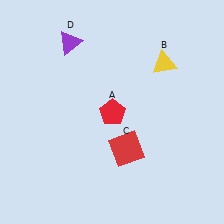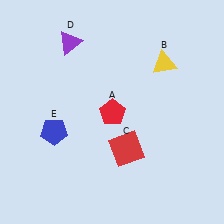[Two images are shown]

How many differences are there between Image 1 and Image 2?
There is 1 difference between the two images.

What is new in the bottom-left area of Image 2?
A blue pentagon (E) was added in the bottom-left area of Image 2.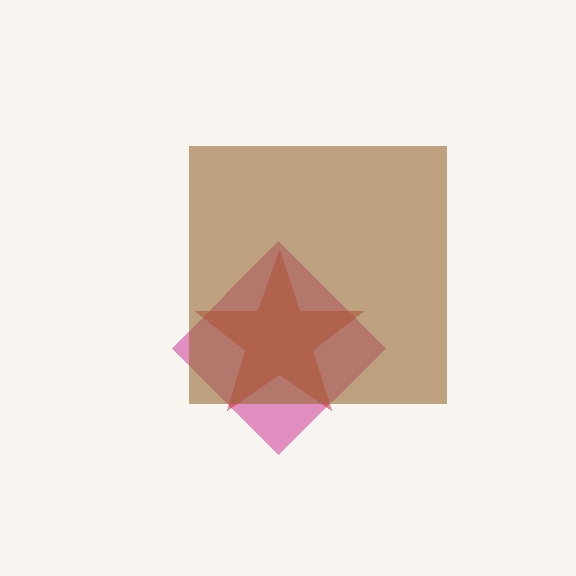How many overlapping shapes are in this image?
There are 3 overlapping shapes in the image.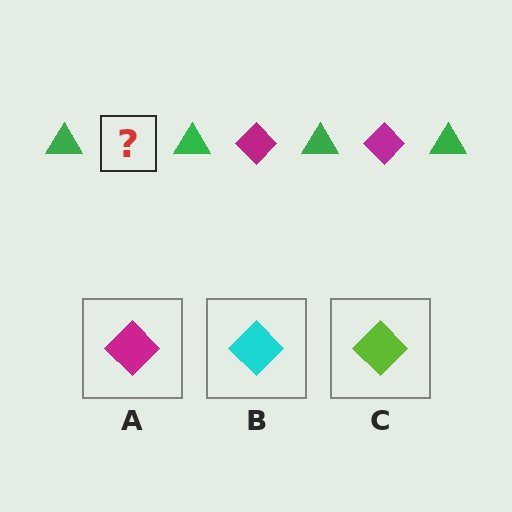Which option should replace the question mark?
Option A.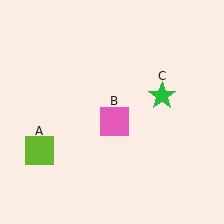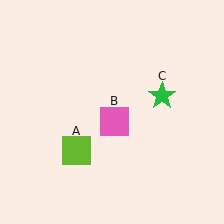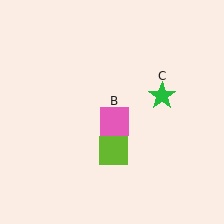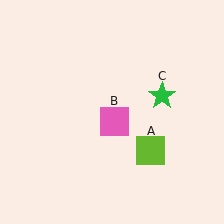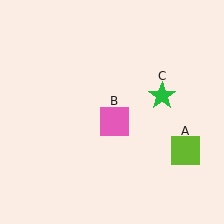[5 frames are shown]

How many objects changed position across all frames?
1 object changed position: lime square (object A).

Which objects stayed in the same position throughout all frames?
Pink square (object B) and green star (object C) remained stationary.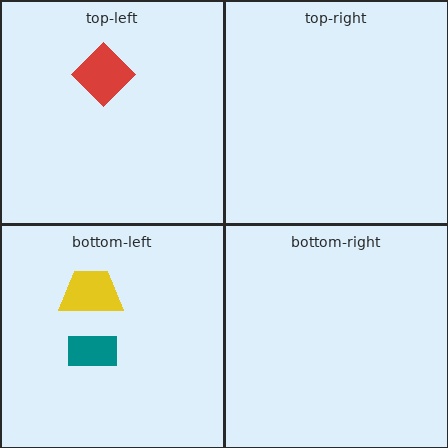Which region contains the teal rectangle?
The bottom-left region.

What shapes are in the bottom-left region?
The yellow trapezoid, the teal rectangle.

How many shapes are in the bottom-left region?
2.